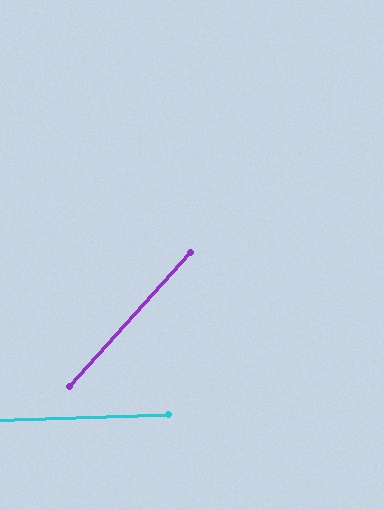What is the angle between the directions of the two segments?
Approximately 46 degrees.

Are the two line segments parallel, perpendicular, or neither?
Neither parallel nor perpendicular — they differ by about 46°.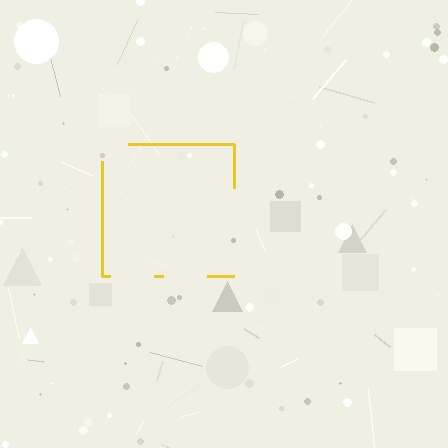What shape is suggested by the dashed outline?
The dashed outline suggests a square.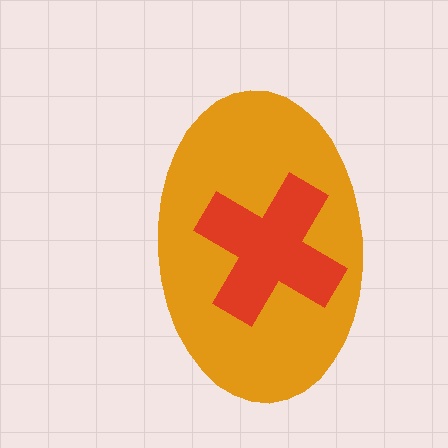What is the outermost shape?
The orange ellipse.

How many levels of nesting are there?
2.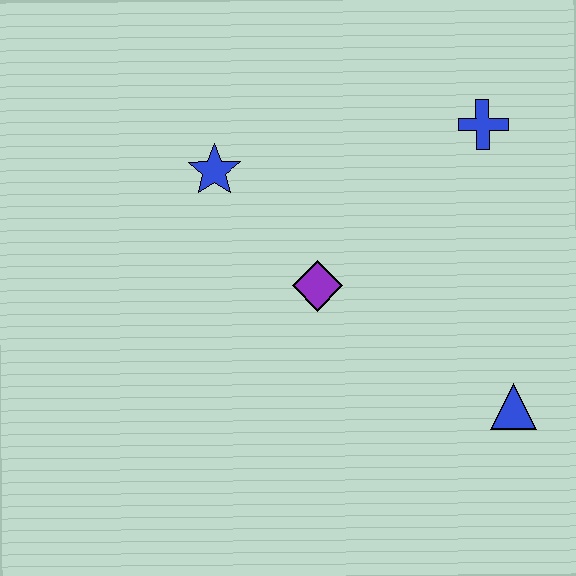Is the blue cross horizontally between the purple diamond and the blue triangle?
Yes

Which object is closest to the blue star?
The purple diamond is closest to the blue star.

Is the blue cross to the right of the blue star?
Yes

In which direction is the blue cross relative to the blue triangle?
The blue cross is above the blue triangle.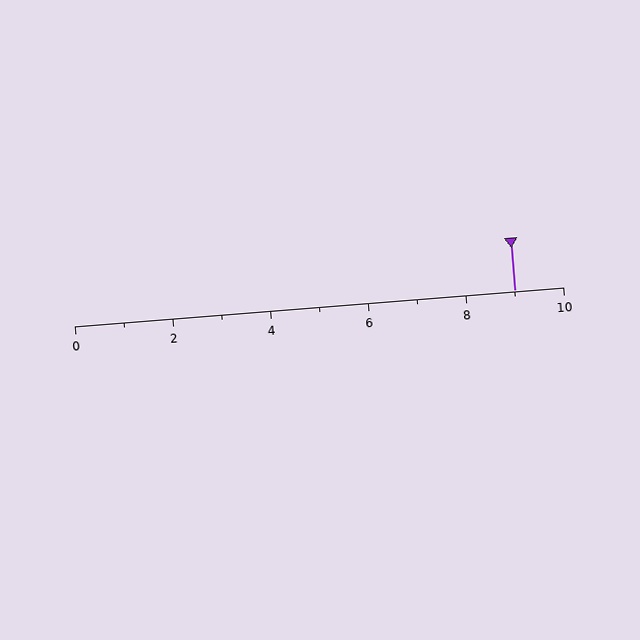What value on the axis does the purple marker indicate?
The marker indicates approximately 9.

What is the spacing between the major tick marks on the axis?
The major ticks are spaced 2 apart.